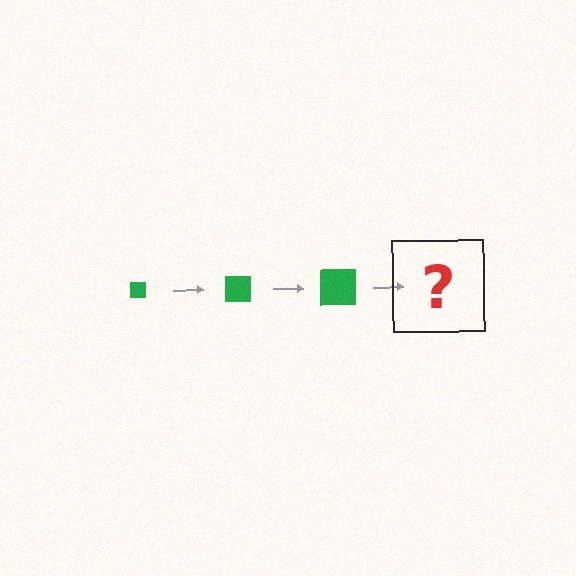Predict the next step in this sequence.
The next step is a green square, larger than the previous one.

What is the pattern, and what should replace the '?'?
The pattern is that the square gets progressively larger each step. The '?' should be a green square, larger than the previous one.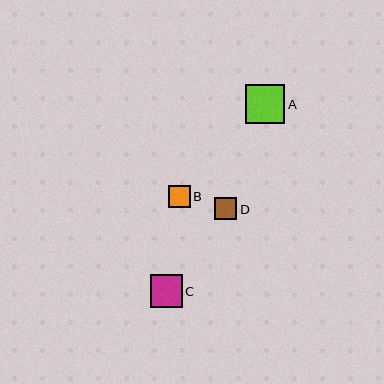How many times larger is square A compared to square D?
Square A is approximately 1.8 times the size of square D.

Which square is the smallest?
Square B is the smallest with a size of approximately 22 pixels.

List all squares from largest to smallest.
From largest to smallest: A, C, D, B.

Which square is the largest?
Square A is the largest with a size of approximately 39 pixels.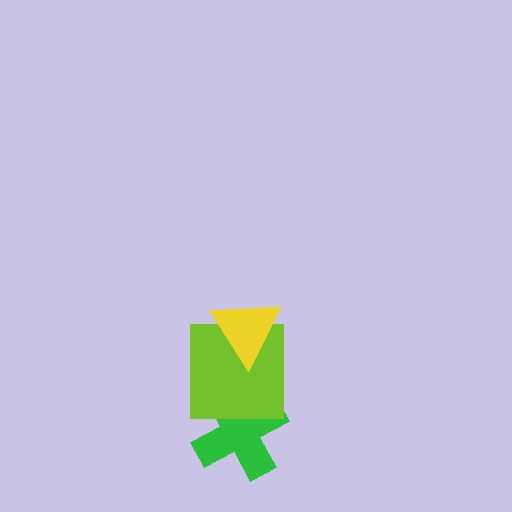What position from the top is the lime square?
The lime square is 2nd from the top.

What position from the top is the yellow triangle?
The yellow triangle is 1st from the top.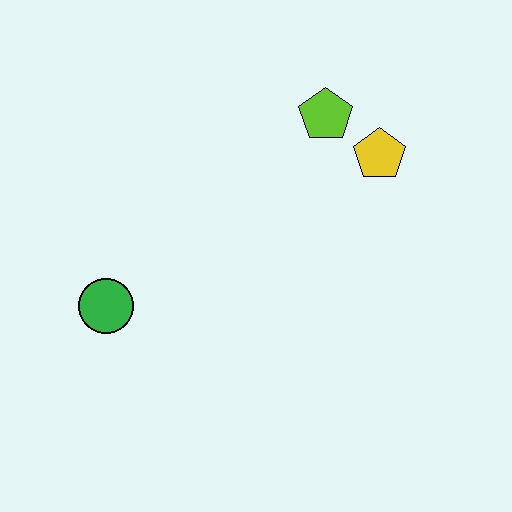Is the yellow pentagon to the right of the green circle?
Yes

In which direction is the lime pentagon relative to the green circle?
The lime pentagon is to the right of the green circle.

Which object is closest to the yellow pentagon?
The lime pentagon is closest to the yellow pentagon.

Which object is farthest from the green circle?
The yellow pentagon is farthest from the green circle.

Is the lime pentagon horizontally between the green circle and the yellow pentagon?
Yes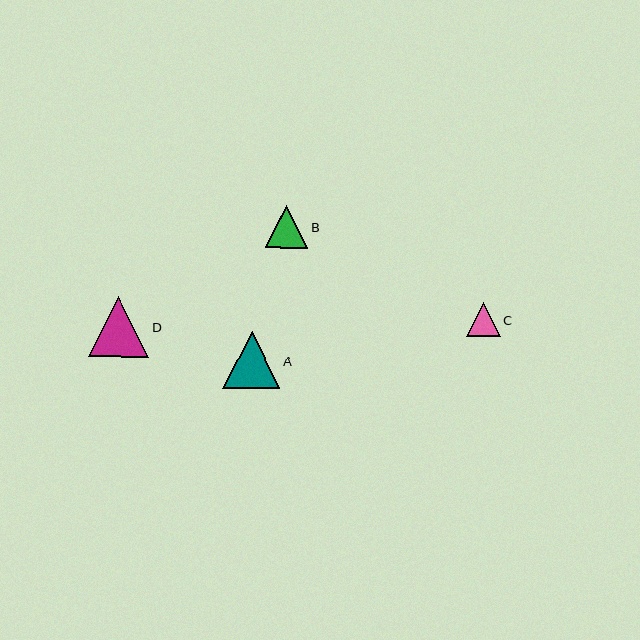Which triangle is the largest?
Triangle D is the largest with a size of approximately 60 pixels.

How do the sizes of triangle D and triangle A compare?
Triangle D and triangle A are approximately the same size.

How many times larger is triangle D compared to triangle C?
Triangle D is approximately 1.8 times the size of triangle C.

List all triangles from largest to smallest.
From largest to smallest: D, A, B, C.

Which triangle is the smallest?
Triangle C is the smallest with a size of approximately 34 pixels.